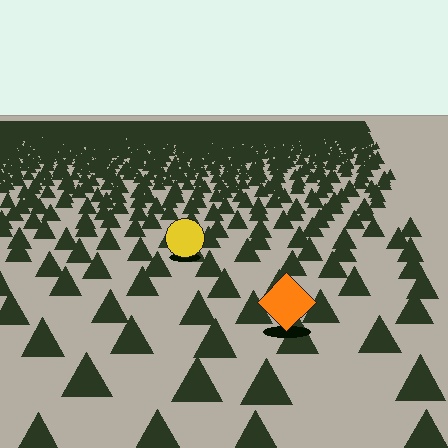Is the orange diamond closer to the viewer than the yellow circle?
Yes. The orange diamond is closer — you can tell from the texture gradient: the ground texture is coarser near it.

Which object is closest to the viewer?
The orange diamond is closest. The texture marks near it are larger and more spread out.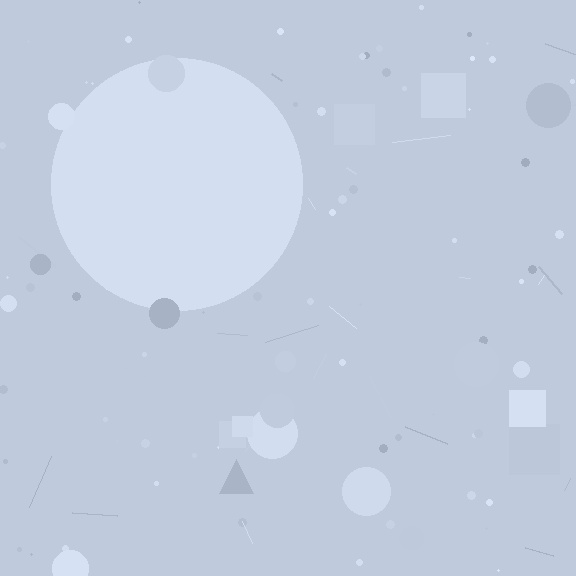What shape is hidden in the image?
A circle is hidden in the image.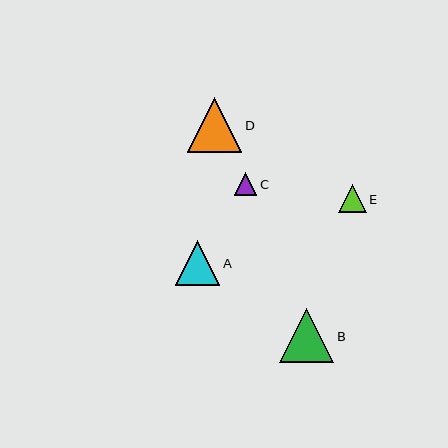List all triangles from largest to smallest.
From largest to smallest: D, B, A, E, C.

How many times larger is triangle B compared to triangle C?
Triangle B is approximately 2.4 times the size of triangle C.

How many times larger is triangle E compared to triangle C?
Triangle E is approximately 1.2 times the size of triangle C.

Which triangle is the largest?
Triangle D is the largest with a size of approximately 55 pixels.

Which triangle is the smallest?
Triangle C is the smallest with a size of approximately 22 pixels.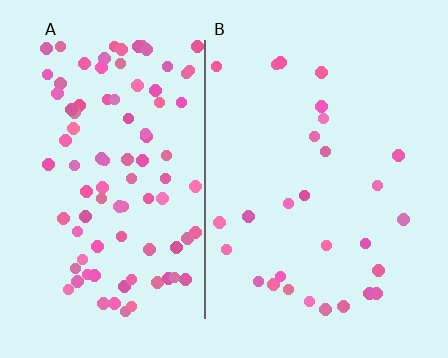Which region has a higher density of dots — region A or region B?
A (the left).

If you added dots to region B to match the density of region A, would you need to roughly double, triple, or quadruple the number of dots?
Approximately triple.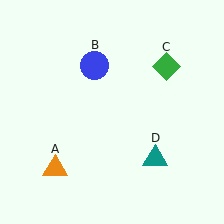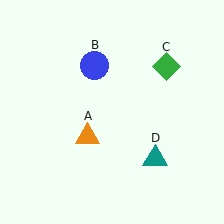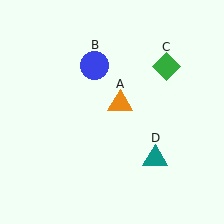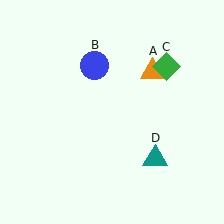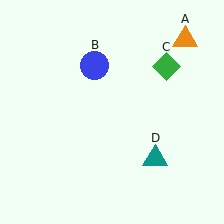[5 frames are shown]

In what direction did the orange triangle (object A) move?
The orange triangle (object A) moved up and to the right.